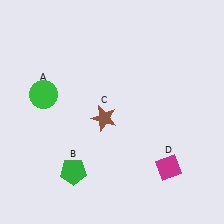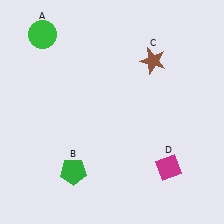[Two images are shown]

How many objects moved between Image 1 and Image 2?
2 objects moved between the two images.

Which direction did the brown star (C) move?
The brown star (C) moved up.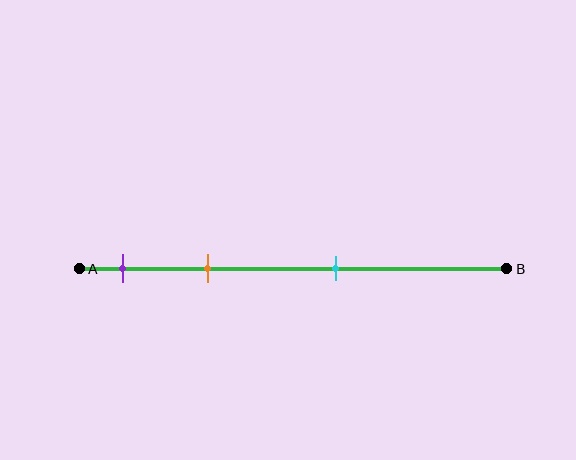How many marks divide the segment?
There are 3 marks dividing the segment.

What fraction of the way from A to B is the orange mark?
The orange mark is approximately 30% (0.3) of the way from A to B.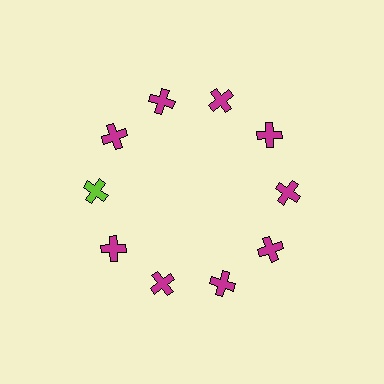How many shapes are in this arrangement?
There are 10 shapes arranged in a ring pattern.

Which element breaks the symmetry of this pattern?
The lime cross at roughly the 9 o'clock position breaks the symmetry. All other shapes are magenta crosses.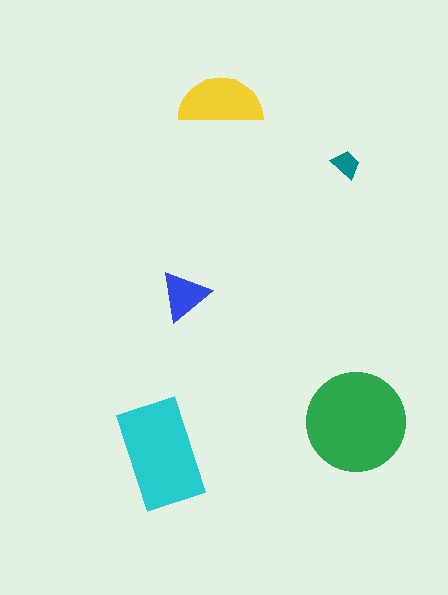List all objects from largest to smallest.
The green circle, the cyan rectangle, the yellow semicircle, the blue triangle, the teal trapezoid.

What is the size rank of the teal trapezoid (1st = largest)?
5th.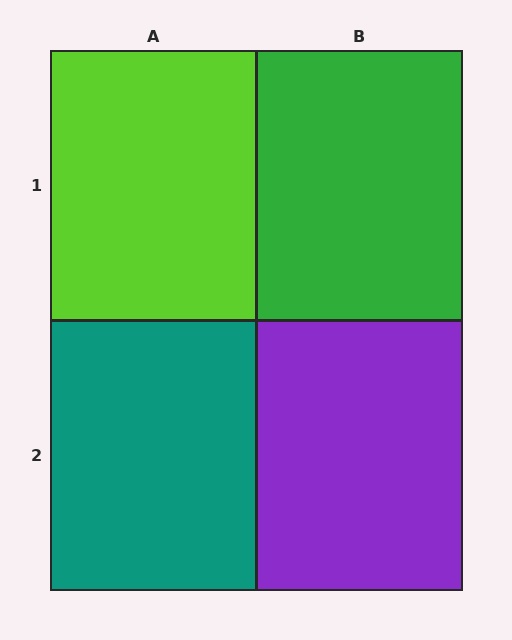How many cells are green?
1 cell is green.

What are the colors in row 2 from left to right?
Teal, purple.